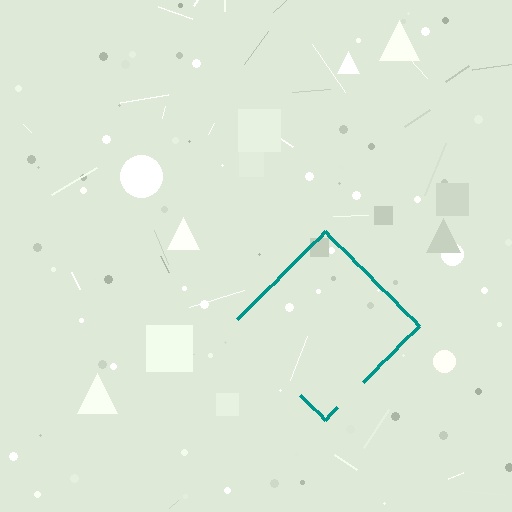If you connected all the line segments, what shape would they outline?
They would outline a diamond.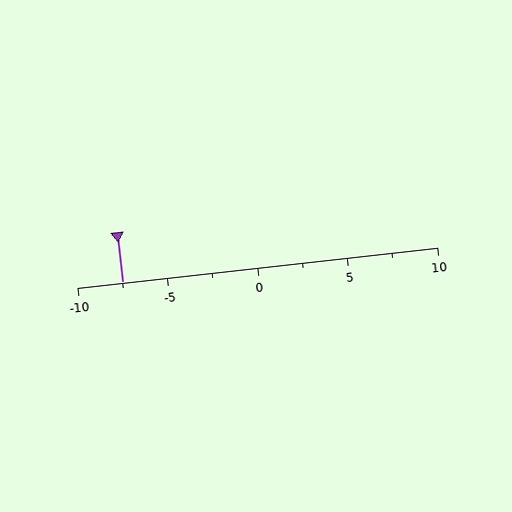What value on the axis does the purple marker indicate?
The marker indicates approximately -7.5.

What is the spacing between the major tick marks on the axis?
The major ticks are spaced 5 apart.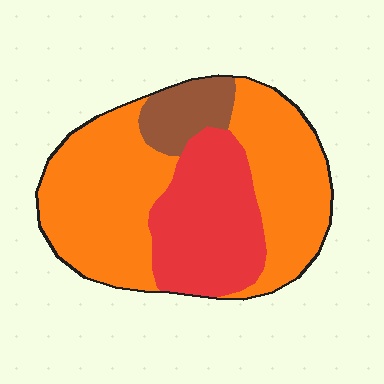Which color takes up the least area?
Brown, at roughly 10%.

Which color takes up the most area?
Orange, at roughly 60%.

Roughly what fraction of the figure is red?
Red covers 29% of the figure.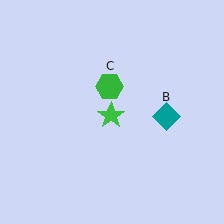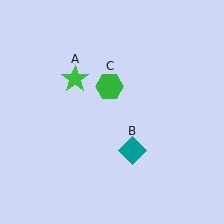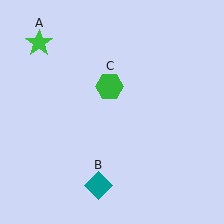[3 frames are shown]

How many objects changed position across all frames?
2 objects changed position: green star (object A), teal diamond (object B).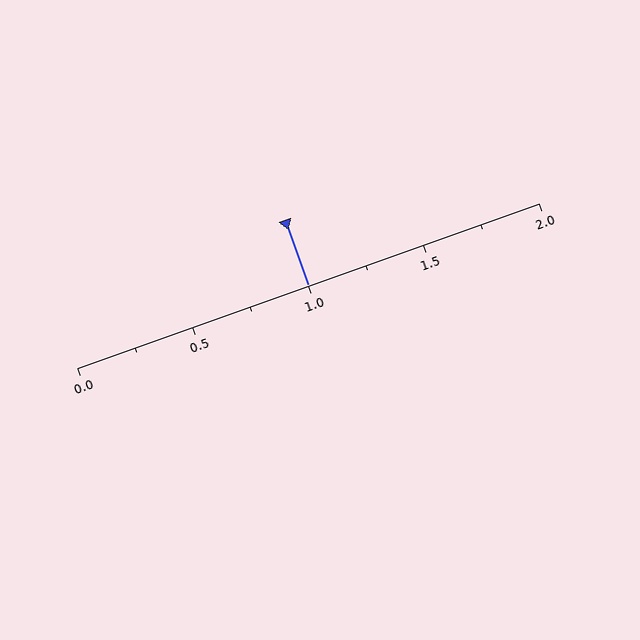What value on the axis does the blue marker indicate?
The marker indicates approximately 1.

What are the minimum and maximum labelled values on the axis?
The axis runs from 0.0 to 2.0.